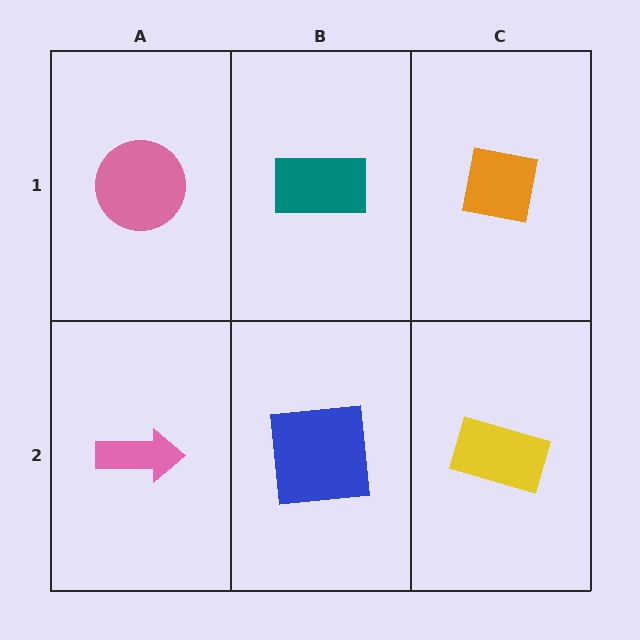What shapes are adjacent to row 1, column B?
A blue square (row 2, column B), a pink circle (row 1, column A), an orange square (row 1, column C).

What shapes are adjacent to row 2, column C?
An orange square (row 1, column C), a blue square (row 2, column B).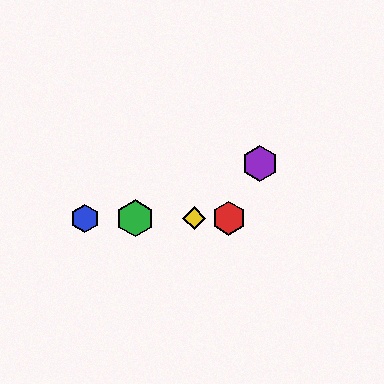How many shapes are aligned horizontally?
4 shapes (the red hexagon, the blue hexagon, the green hexagon, the yellow diamond) are aligned horizontally.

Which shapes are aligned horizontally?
The red hexagon, the blue hexagon, the green hexagon, the yellow diamond are aligned horizontally.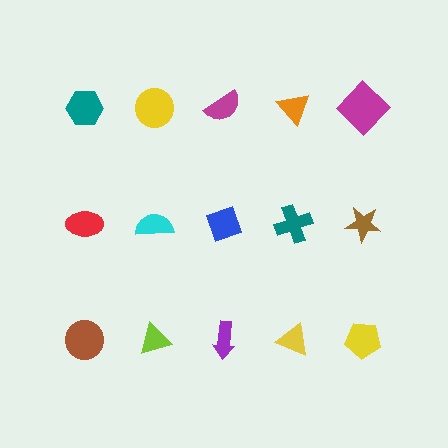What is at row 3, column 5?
A yellow pentagon.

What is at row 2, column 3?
A blue diamond.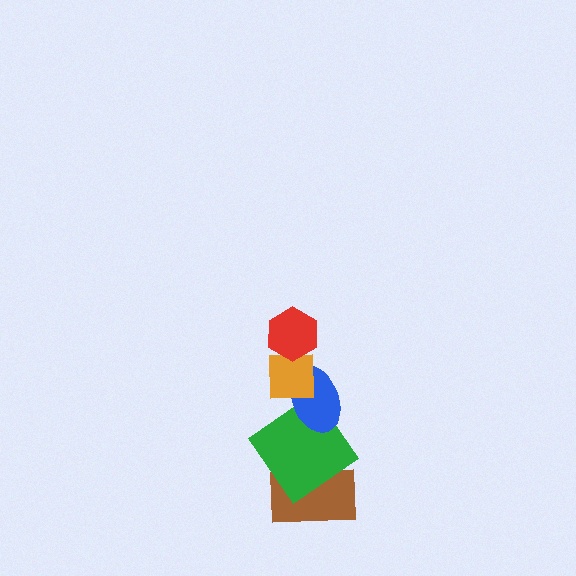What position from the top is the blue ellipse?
The blue ellipse is 3rd from the top.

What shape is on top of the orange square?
The red hexagon is on top of the orange square.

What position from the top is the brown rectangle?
The brown rectangle is 5th from the top.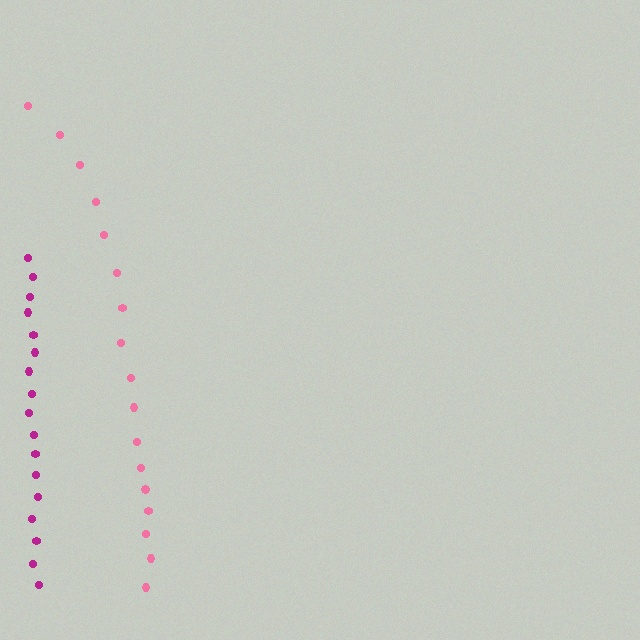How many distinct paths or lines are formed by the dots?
There are 2 distinct paths.